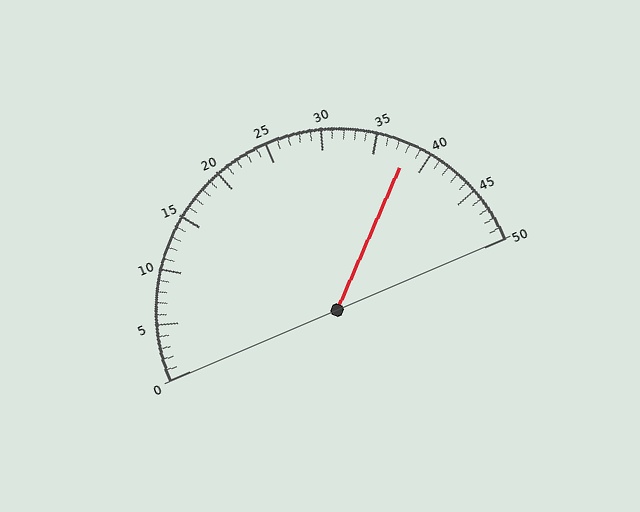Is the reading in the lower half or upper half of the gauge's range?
The reading is in the upper half of the range (0 to 50).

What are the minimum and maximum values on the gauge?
The gauge ranges from 0 to 50.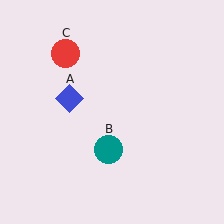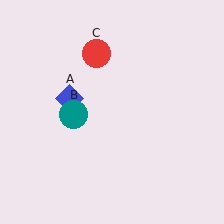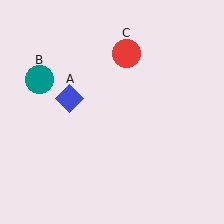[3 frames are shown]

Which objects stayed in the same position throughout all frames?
Blue diamond (object A) remained stationary.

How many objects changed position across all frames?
2 objects changed position: teal circle (object B), red circle (object C).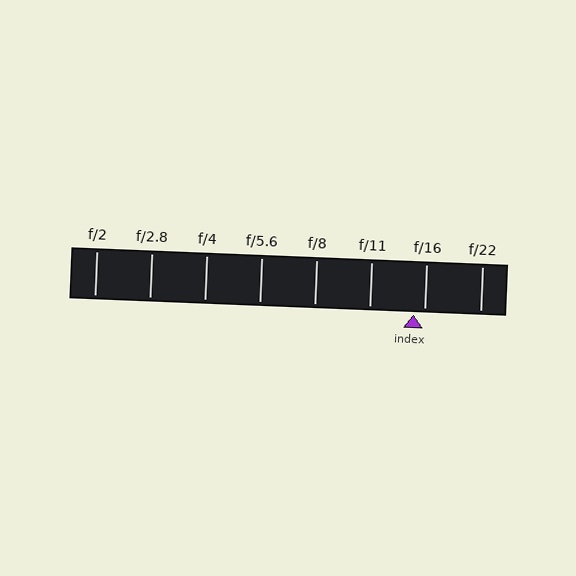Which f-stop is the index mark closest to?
The index mark is closest to f/16.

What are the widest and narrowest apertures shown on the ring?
The widest aperture shown is f/2 and the narrowest is f/22.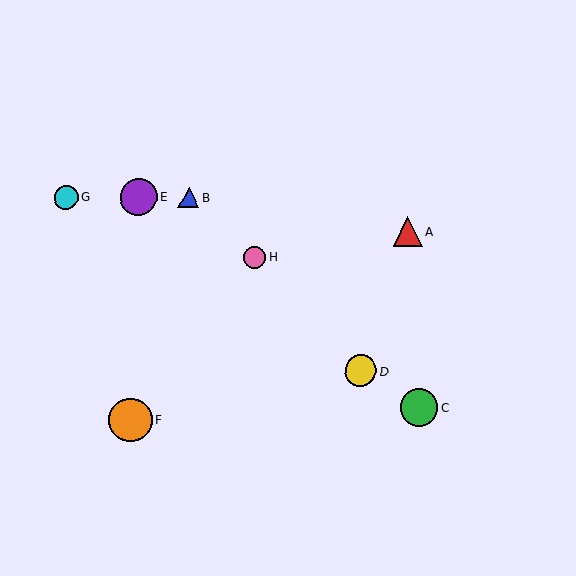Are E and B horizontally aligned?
Yes, both are at y≈197.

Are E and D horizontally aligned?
No, E is at y≈197 and D is at y≈371.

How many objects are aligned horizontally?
3 objects (B, E, G) are aligned horizontally.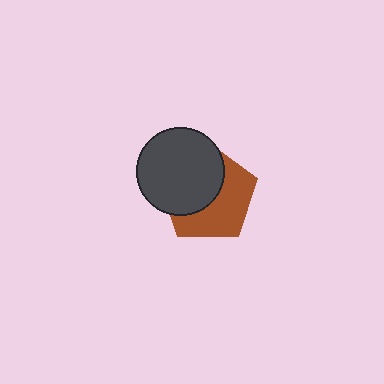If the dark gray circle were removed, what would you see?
You would see the complete brown pentagon.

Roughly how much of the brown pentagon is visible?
About half of it is visible (roughly 51%).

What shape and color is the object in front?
The object in front is a dark gray circle.